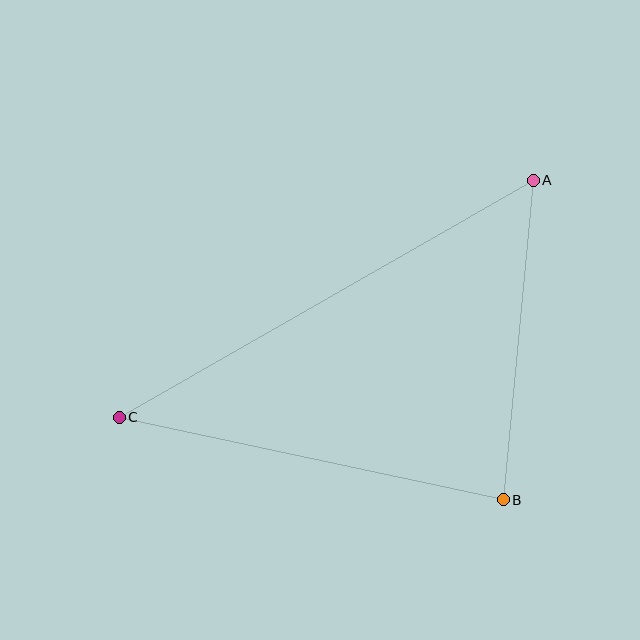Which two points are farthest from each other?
Points A and C are farthest from each other.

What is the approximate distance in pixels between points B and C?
The distance between B and C is approximately 393 pixels.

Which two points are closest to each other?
Points A and B are closest to each other.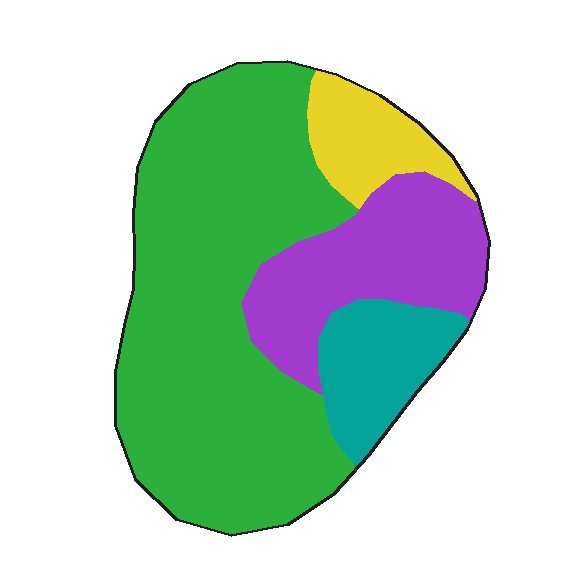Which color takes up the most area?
Green, at roughly 60%.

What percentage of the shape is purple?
Purple covers roughly 20% of the shape.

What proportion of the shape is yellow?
Yellow takes up about one tenth (1/10) of the shape.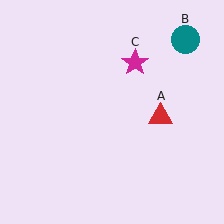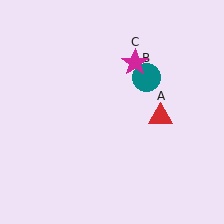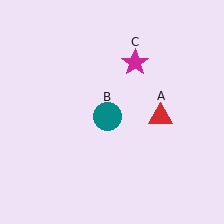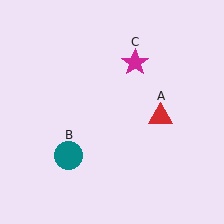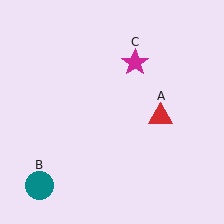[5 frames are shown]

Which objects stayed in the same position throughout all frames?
Red triangle (object A) and magenta star (object C) remained stationary.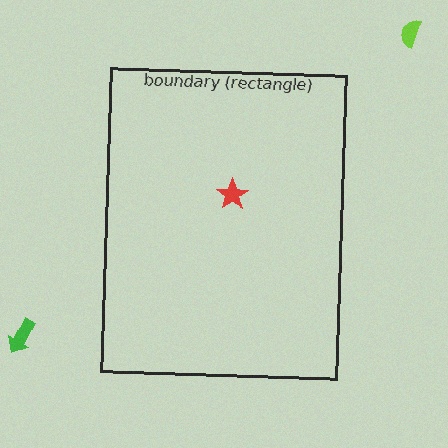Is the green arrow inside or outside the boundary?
Outside.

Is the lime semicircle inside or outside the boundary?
Outside.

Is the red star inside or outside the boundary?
Inside.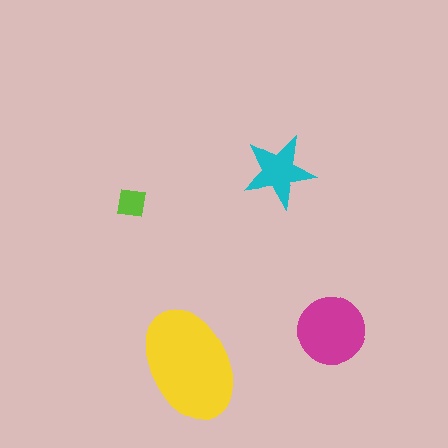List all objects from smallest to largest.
The lime square, the cyan star, the magenta circle, the yellow ellipse.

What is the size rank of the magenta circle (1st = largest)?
2nd.